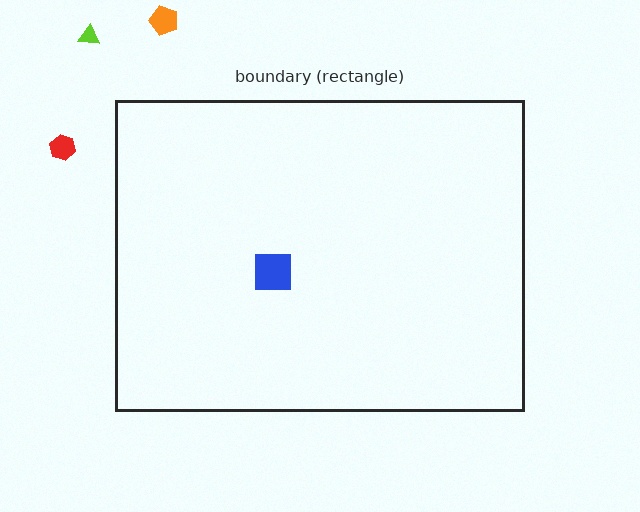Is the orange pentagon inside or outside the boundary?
Outside.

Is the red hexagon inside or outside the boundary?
Outside.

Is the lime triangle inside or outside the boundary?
Outside.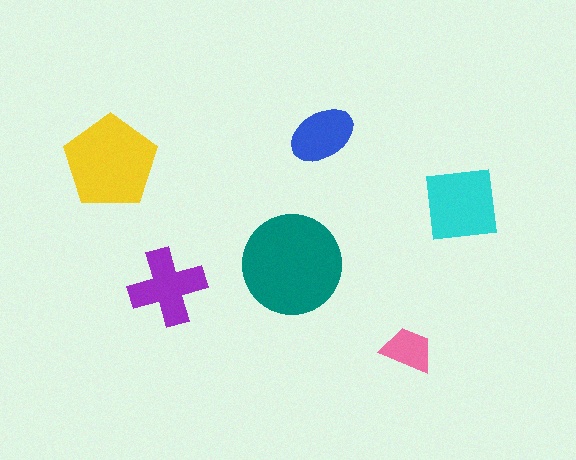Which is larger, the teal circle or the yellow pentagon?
The teal circle.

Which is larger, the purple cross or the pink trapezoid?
The purple cross.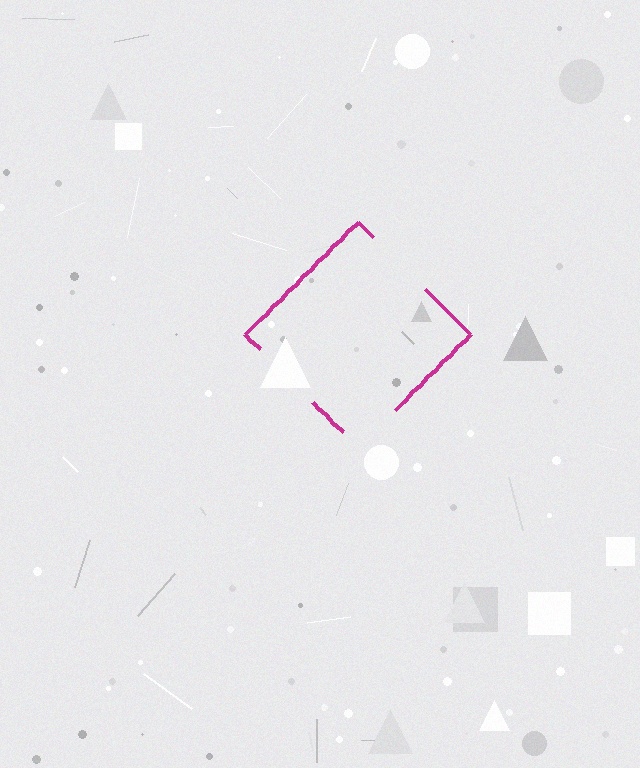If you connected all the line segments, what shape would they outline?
They would outline a diamond.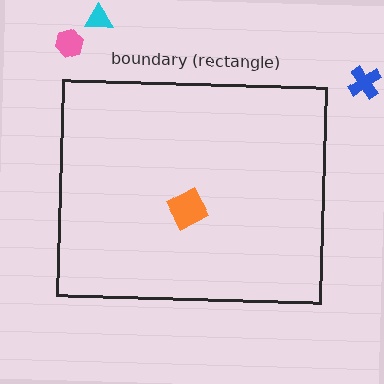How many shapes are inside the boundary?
1 inside, 3 outside.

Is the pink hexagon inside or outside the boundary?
Outside.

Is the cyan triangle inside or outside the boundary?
Outside.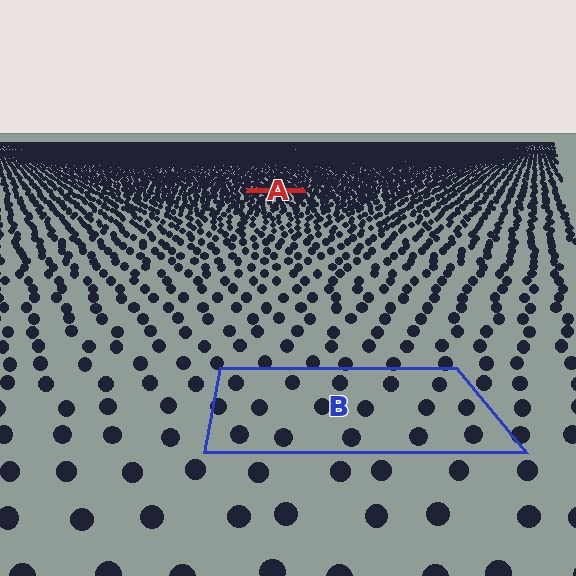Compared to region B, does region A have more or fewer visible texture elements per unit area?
Region A has more texture elements per unit area — they are packed more densely because it is farther away.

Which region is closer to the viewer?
Region B is closer. The texture elements there are larger and more spread out.